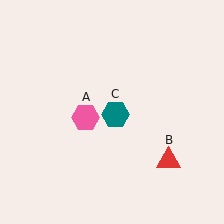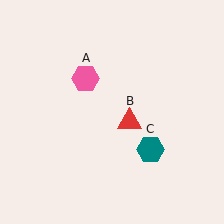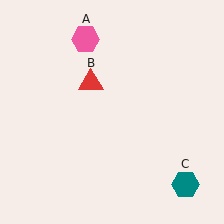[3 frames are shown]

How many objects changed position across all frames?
3 objects changed position: pink hexagon (object A), red triangle (object B), teal hexagon (object C).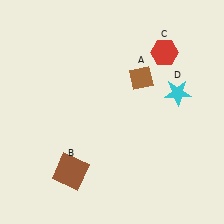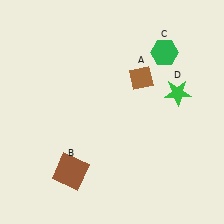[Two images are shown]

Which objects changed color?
C changed from red to green. D changed from cyan to green.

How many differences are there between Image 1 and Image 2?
There are 2 differences between the two images.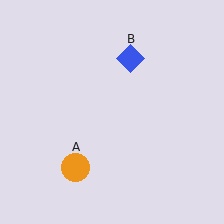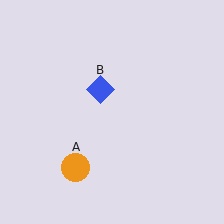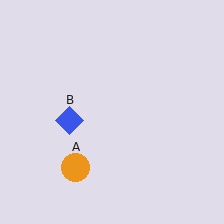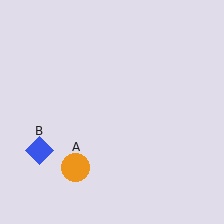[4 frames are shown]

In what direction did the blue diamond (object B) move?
The blue diamond (object B) moved down and to the left.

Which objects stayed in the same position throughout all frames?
Orange circle (object A) remained stationary.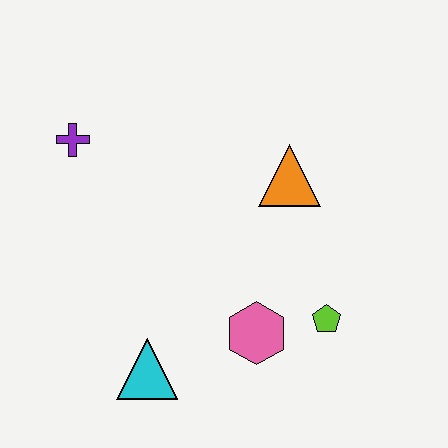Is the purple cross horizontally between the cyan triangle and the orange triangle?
No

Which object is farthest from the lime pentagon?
The purple cross is farthest from the lime pentagon.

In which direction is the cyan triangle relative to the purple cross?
The cyan triangle is below the purple cross.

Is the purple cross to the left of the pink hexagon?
Yes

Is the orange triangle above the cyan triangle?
Yes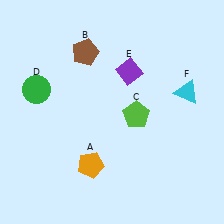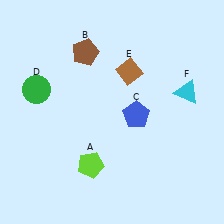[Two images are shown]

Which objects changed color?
A changed from orange to lime. C changed from lime to blue. E changed from purple to brown.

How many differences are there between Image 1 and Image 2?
There are 3 differences between the two images.